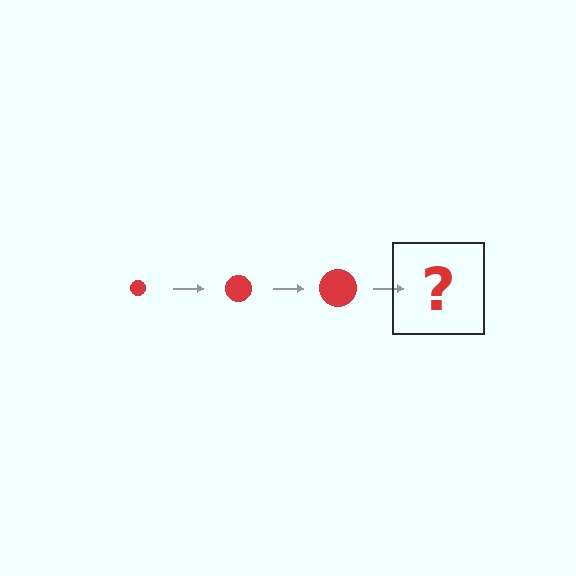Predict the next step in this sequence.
The next step is a red circle, larger than the previous one.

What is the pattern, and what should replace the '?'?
The pattern is that the circle gets progressively larger each step. The '?' should be a red circle, larger than the previous one.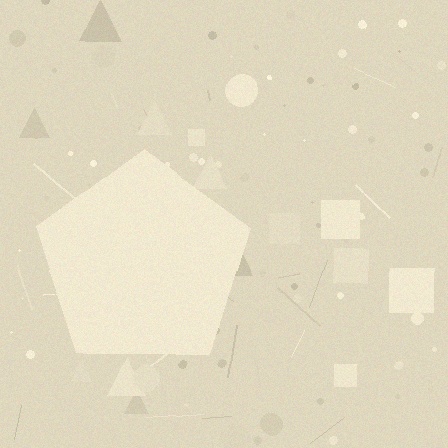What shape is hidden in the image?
A pentagon is hidden in the image.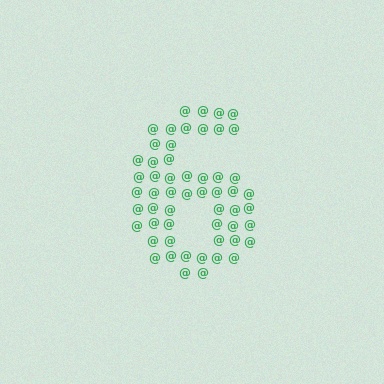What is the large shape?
The large shape is the digit 6.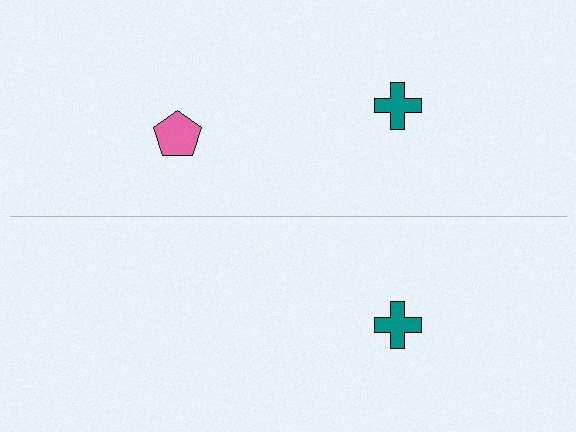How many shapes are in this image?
There are 3 shapes in this image.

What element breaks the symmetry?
A pink pentagon is missing from the bottom side.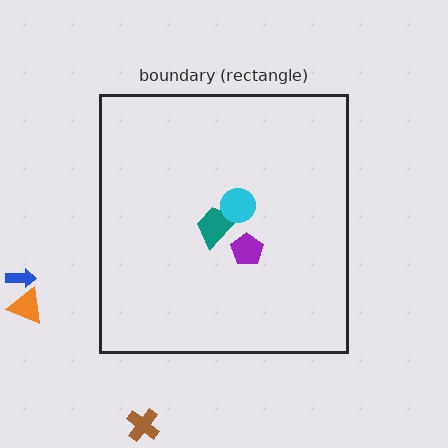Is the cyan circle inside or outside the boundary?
Inside.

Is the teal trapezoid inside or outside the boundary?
Inside.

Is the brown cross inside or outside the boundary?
Outside.